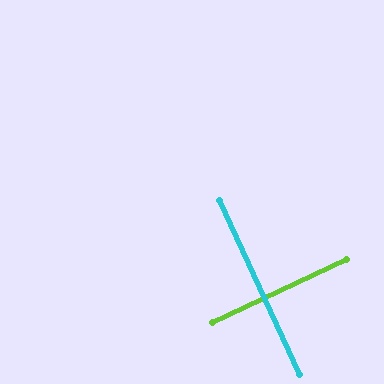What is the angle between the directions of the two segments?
Approximately 90 degrees.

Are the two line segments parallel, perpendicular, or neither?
Perpendicular — they meet at approximately 90°.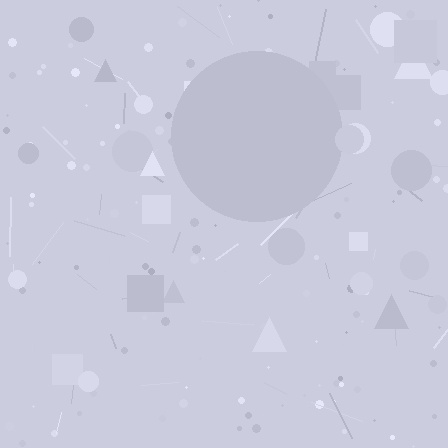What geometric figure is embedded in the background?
A circle is embedded in the background.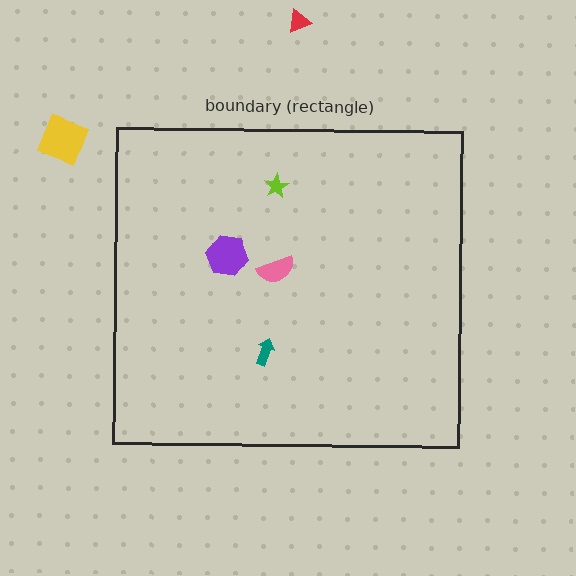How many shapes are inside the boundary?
4 inside, 2 outside.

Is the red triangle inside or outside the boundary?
Outside.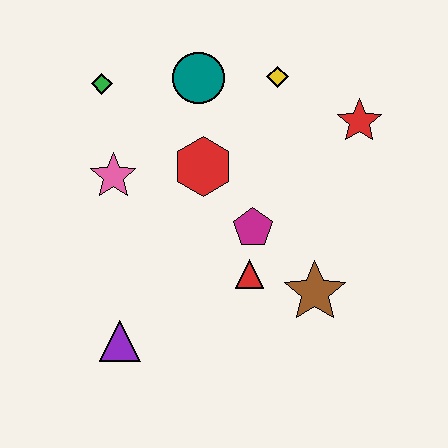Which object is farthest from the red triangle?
The green diamond is farthest from the red triangle.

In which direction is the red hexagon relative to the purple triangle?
The red hexagon is above the purple triangle.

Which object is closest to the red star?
The yellow diamond is closest to the red star.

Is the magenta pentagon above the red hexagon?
No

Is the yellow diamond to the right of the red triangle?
Yes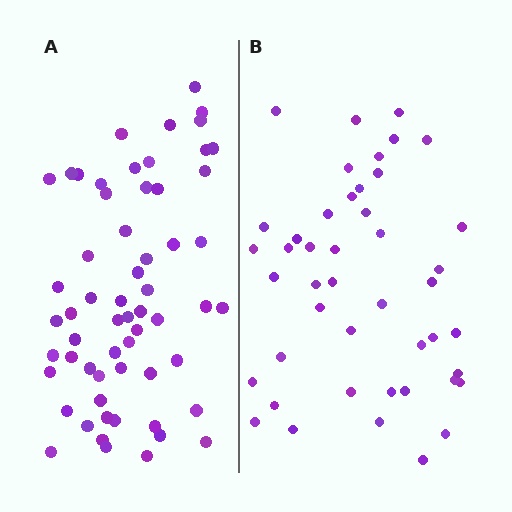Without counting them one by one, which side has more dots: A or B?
Region A (the left region) has more dots.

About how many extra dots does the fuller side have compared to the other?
Region A has approximately 15 more dots than region B.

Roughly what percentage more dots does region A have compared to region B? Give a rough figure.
About 35% more.